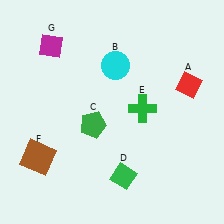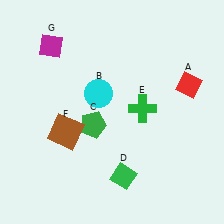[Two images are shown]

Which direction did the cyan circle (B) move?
The cyan circle (B) moved down.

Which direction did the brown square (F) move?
The brown square (F) moved right.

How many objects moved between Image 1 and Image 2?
2 objects moved between the two images.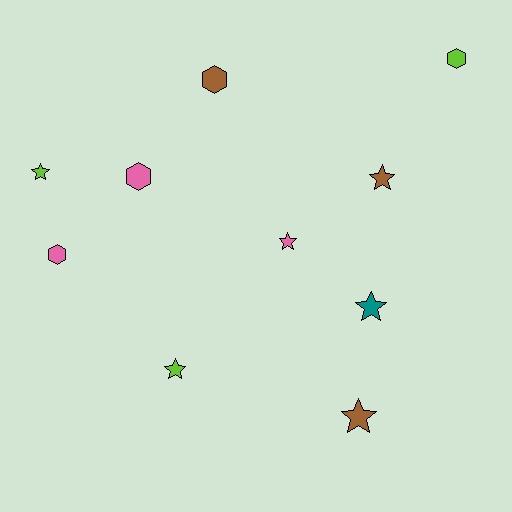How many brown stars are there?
There are 2 brown stars.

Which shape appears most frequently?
Star, with 6 objects.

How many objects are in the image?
There are 10 objects.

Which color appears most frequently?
Brown, with 3 objects.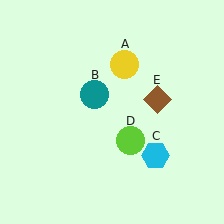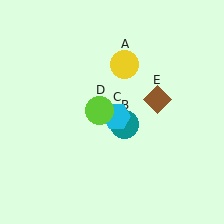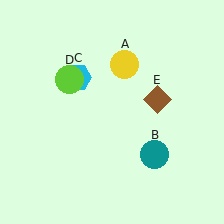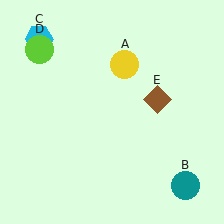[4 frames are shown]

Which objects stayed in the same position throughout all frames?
Yellow circle (object A) and brown diamond (object E) remained stationary.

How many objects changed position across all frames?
3 objects changed position: teal circle (object B), cyan hexagon (object C), lime circle (object D).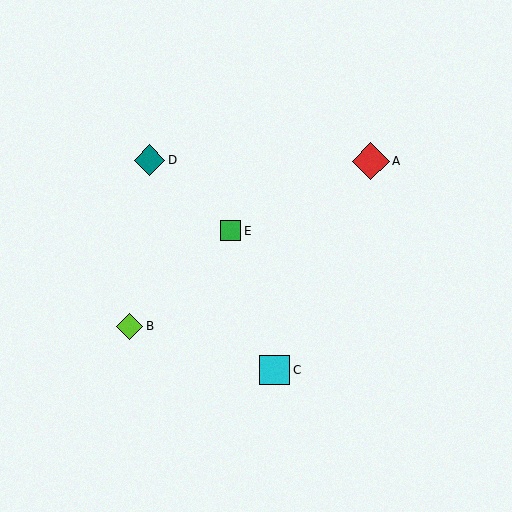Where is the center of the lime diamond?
The center of the lime diamond is at (130, 326).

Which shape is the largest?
The red diamond (labeled A) is the largest.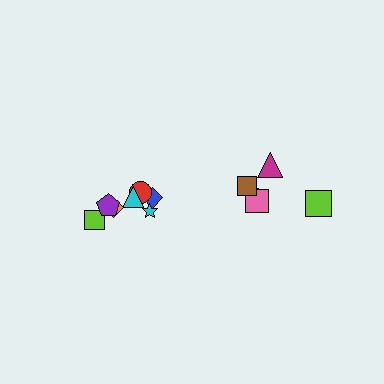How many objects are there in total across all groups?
There are 12 objects.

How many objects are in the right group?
There are 5 objects.